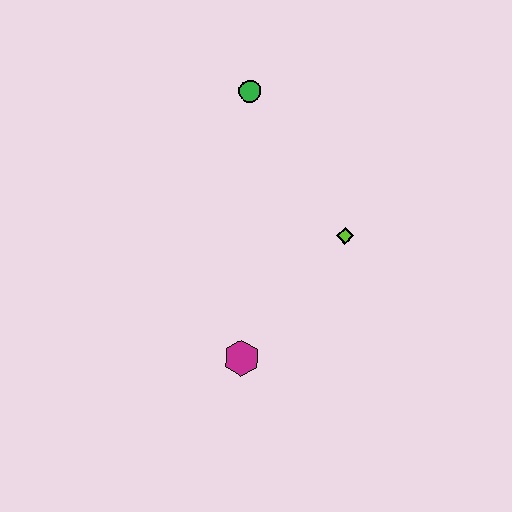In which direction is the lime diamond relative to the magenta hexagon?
The lime diamond is above the magenta hexagon.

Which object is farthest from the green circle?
The magenta hexagon is farthest from the green circle.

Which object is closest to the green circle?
The lime diamond is closest to the green circle.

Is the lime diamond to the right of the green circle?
Yes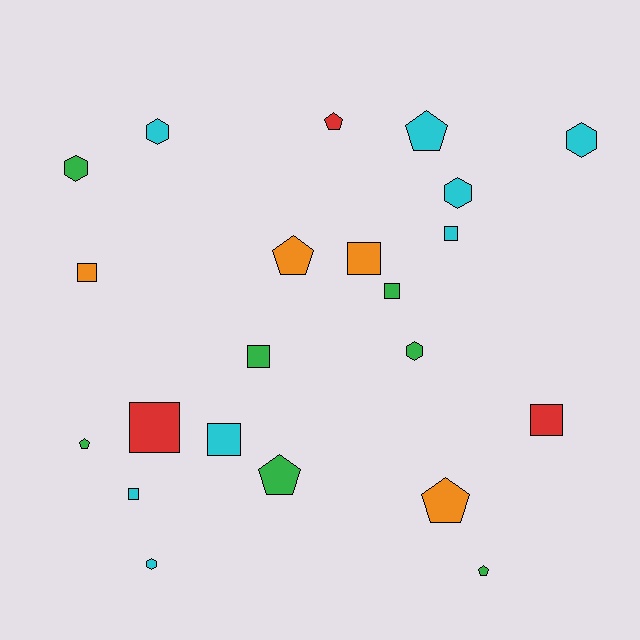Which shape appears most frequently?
Square, with 9 objects.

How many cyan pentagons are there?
There is 1 cyan pentagon.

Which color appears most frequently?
Cyan, with 8 objects.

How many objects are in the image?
There are 22 objects.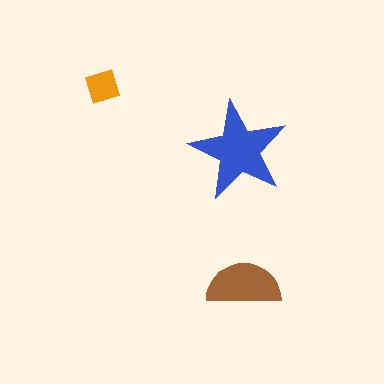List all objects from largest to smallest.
The blue star, the brown semicircle, the orange diamond.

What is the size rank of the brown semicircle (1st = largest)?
2nd.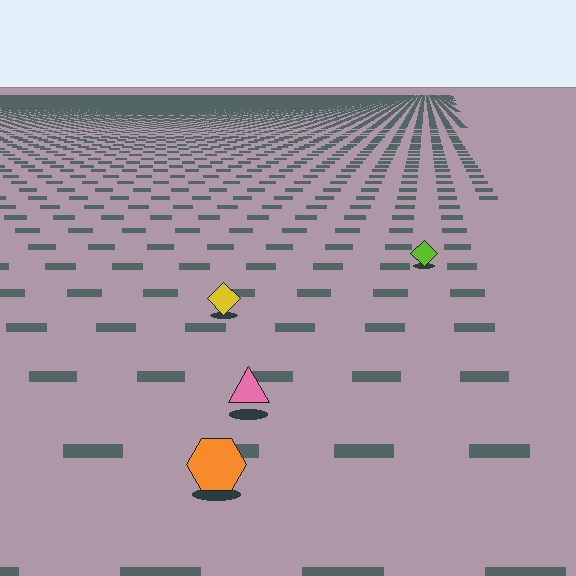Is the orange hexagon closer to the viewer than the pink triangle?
Yes. The orange hexagon is closer — you can tell from the texture gradient: the ground texture is coarser near it.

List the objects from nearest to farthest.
From nearest to farthest: the orange hexagon, the pink triangle, the yellow diamond, the lime diamond.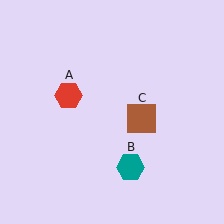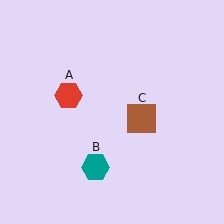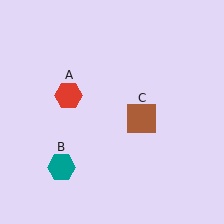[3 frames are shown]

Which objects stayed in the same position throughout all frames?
Red hexagon (object A) and brown square (object C) remained stationary.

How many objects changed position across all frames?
1 object changed position: teal hexagon (object B).